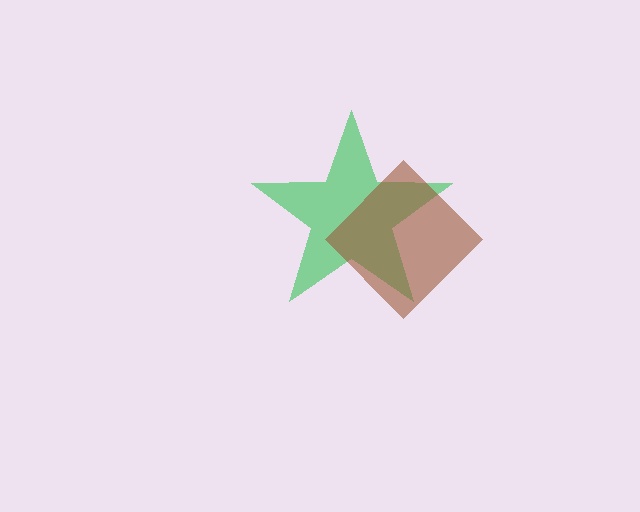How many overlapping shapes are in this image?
There are 2 overlapping shapes in the image.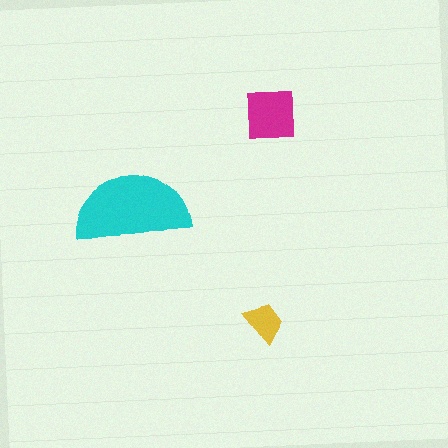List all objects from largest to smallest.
The cyan semicircle, the magenta square, the yellow trapezoid.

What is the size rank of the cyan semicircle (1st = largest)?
1st.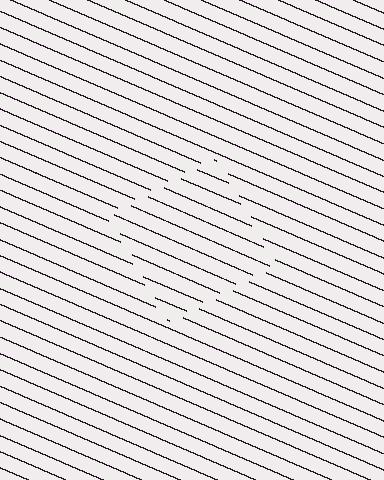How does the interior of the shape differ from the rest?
The interior of the shape contains the same grating, shifted by half a period — the contour is defined by the phase discontinuity where line-ends from the inner and outer gratings abut.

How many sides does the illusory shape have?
4 sides — the line-ends trace a square.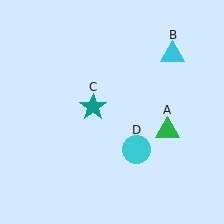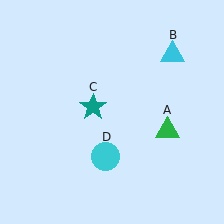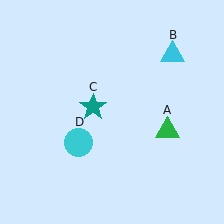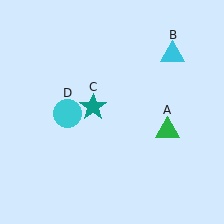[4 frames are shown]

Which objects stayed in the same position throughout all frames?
Green triangle (object A) and cyan triangle (object B) and teal star (object C) remained stationary.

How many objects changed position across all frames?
1 object changed position: cyan circle (object D).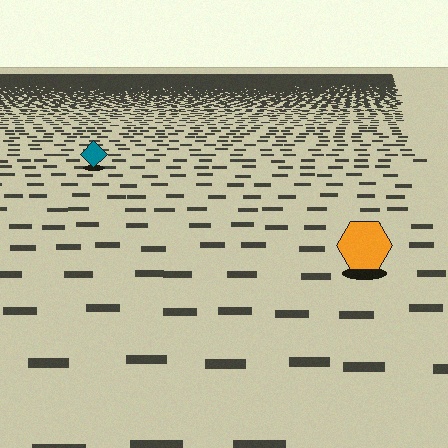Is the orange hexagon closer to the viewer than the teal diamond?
Yes. The orange hexagon is closer — you can tell from the texture gradient: the ground texture is coarser near it.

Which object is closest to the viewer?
The orange hexagon is closest. The texture marks near it are larger and more spread out.